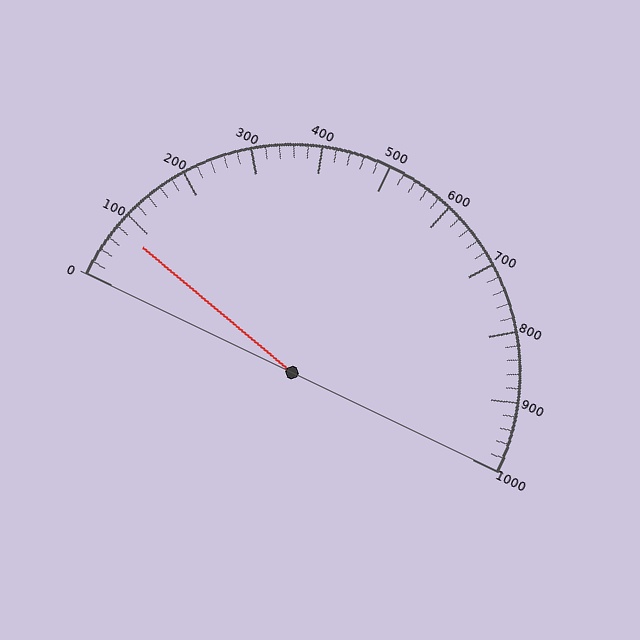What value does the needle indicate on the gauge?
The needle indicates approximately 80.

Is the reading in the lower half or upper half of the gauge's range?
The reading is in the lower half of the range (0 to 1000).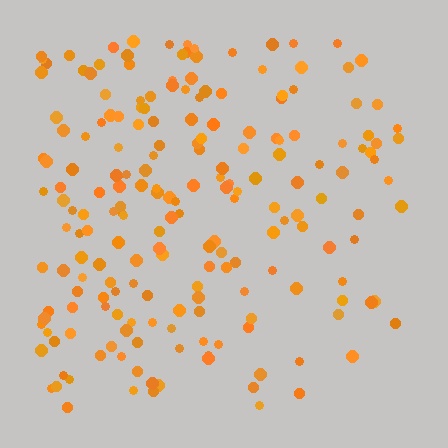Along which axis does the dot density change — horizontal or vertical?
Horizontal.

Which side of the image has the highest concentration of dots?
The left.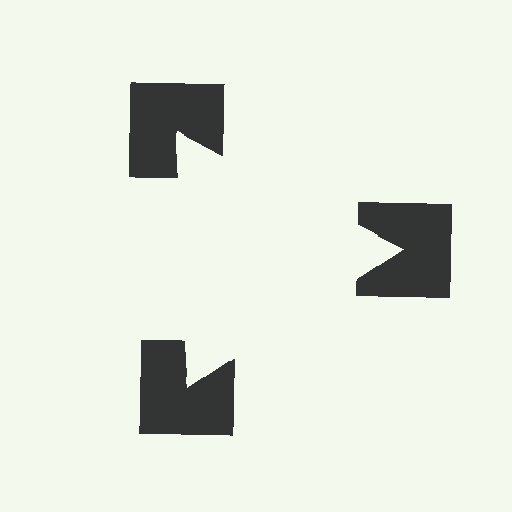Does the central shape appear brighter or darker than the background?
It typically appears slightly brighter than the background, even though no actual brightness change is drawn.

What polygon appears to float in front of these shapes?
An illusory triangle — its edges are inferred from the aligned wedge cuts in the notched squares, not physically drawn.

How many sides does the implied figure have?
3 sides.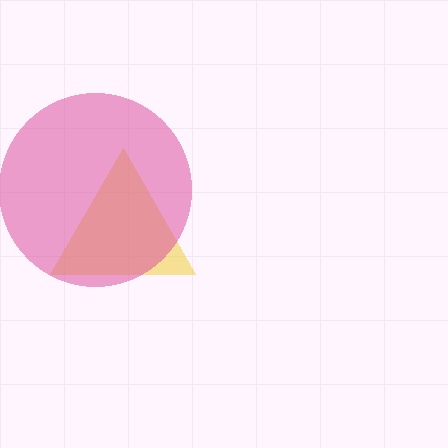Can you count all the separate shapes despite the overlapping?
Yes, there are 2 separate shapes.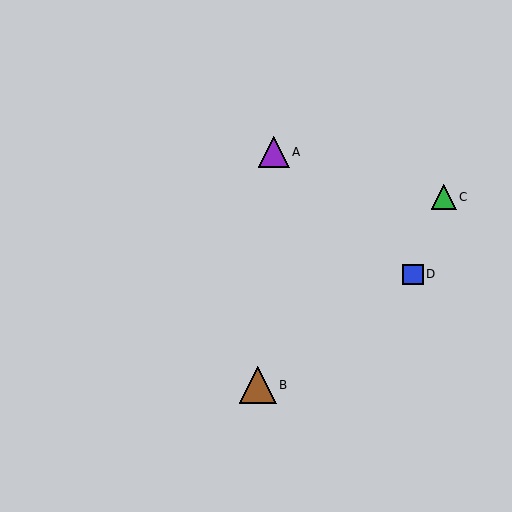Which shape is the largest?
The brown triangle (labeled B) is the largest.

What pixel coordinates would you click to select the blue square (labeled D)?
Click at (413, 274) to select the blue square D.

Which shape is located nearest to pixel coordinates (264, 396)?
The brown triangle (labeled B) at (258, 385) is nearest to that location.